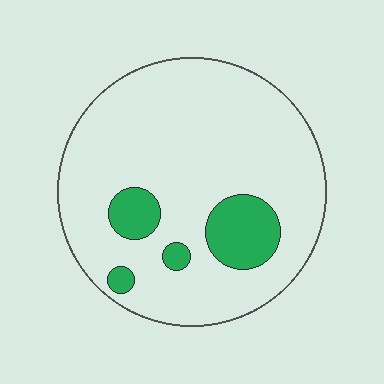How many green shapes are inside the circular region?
4.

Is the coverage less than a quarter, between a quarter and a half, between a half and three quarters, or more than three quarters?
Less than a quarter.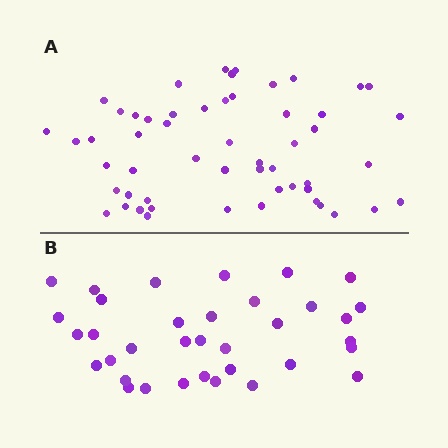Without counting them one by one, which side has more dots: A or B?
Region A (the top region) has more dots.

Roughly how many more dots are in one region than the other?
Region A has approximately 20 more dots than region B.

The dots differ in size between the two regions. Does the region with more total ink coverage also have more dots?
No. Region B has more total ink coverage because its dots are larger, but region A actually contains more individual dots. Total area can be misleading — the number of items is what matters here.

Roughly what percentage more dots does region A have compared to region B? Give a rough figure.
About 55% more.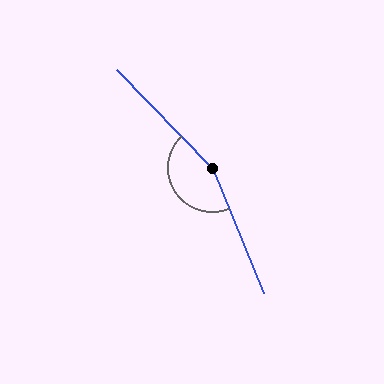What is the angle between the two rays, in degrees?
Approximately 158 degrees.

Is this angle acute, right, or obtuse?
It is obtuse.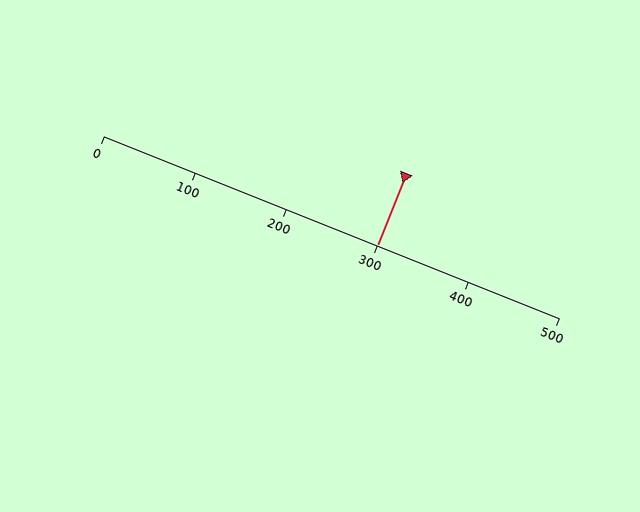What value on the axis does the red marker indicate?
The marker indicates approximately 300.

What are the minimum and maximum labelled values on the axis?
The axis runs from 0 to 500.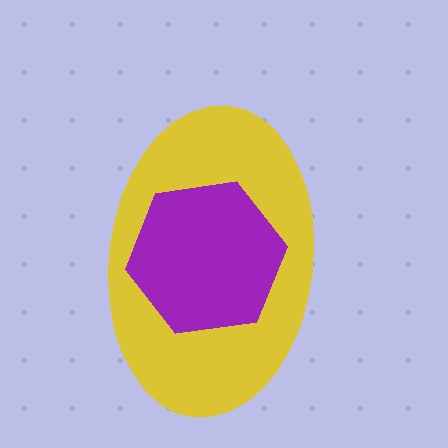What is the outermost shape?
The yellow ellipse.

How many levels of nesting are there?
2.